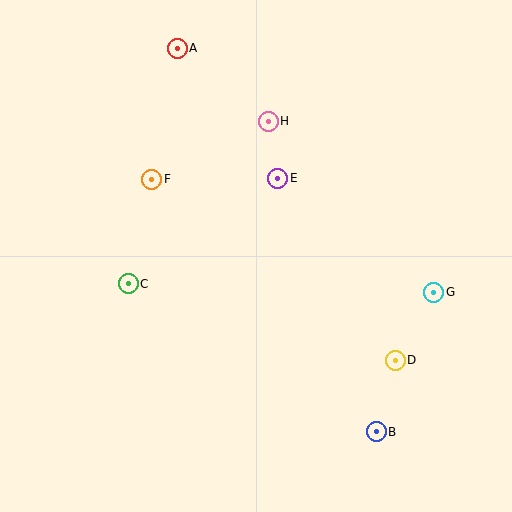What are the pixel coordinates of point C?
Point C is at (128, 284).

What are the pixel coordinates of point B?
Point B is at (376, 432).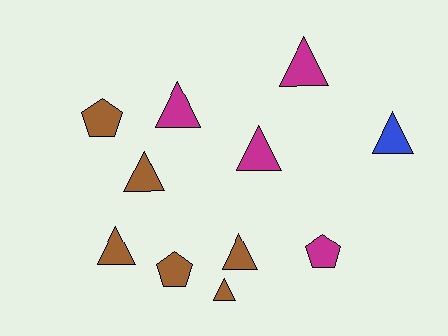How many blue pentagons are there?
There are no blue pentagons.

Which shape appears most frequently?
Triangle, with 8 objects.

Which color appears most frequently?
Brown, with 6 objects.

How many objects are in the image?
There are 11 objects.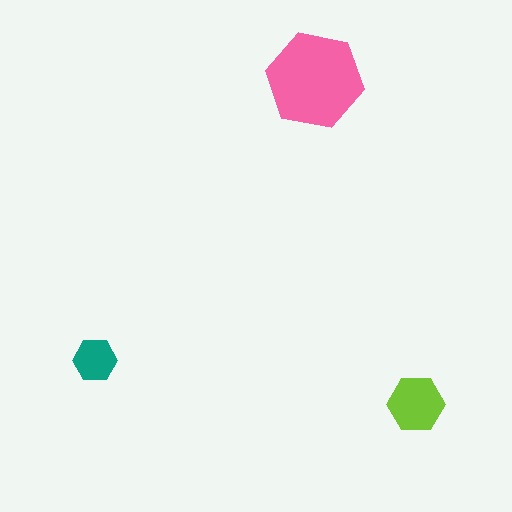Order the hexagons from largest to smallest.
the pink one, the lime one, the teal one.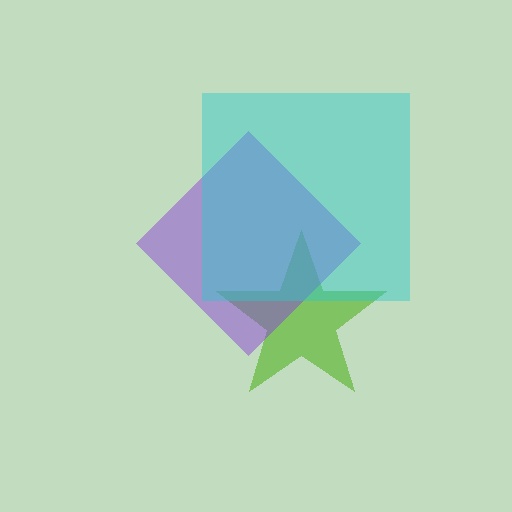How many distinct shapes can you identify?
There are 3 distinct shapes: a lime star, a purple diamond, a cyan square.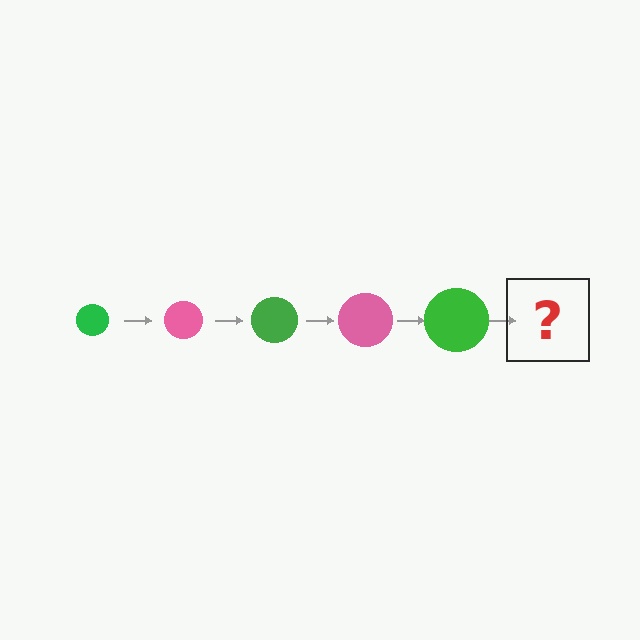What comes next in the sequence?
The next element should be a pink circle, larger than the previous one.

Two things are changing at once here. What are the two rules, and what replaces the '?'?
The two rules are that the circle grows larger each step and the color cycles through green and pink. The '?' should be a pink circle, larger than the previous one.